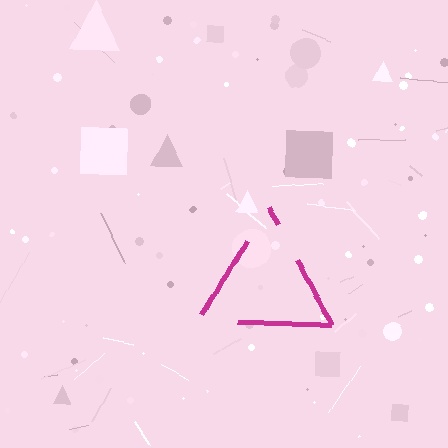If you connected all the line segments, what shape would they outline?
They would outline a triangle.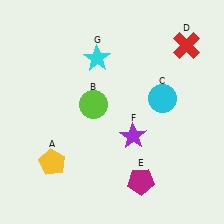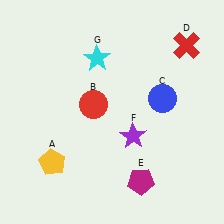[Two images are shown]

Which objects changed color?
B changed from lime to red. C changed from cyan to blue.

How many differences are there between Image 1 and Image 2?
There are 2 differences between the two images.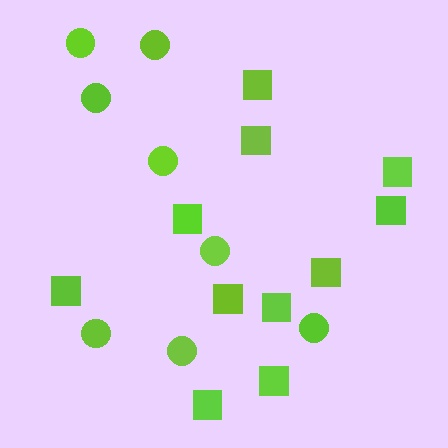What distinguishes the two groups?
There are 2 groups: one group of squares (11) and one group of circles (8).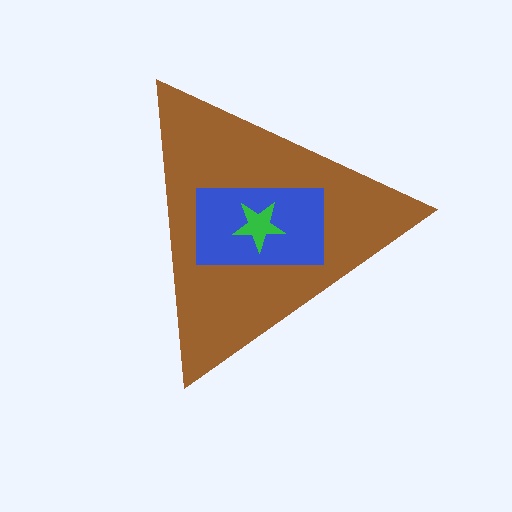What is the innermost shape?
The green star.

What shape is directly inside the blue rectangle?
The green star.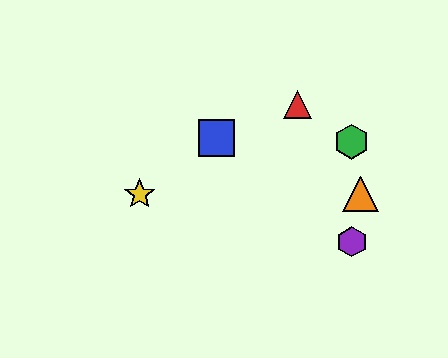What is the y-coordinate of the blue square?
The blue square is at y≈138.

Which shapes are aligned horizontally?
The yellow star, the orange triangle are aligned horizontally.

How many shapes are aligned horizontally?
2 shapes (the yellow star, the orange triangle) are aligned horizontally.